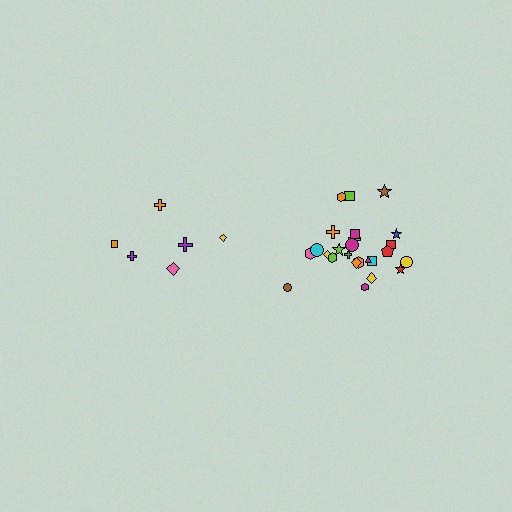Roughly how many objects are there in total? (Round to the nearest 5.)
Roughly 30 objects in total.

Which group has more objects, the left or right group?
The right group.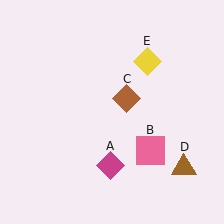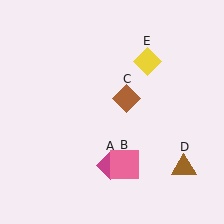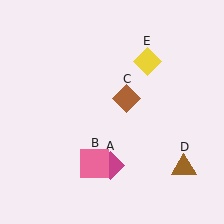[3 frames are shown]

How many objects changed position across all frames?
1 object changed position: pink square (object B).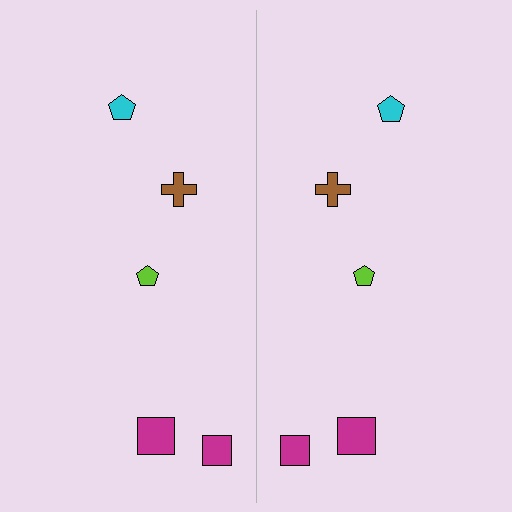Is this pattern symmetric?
Yes, this pattern has bilateral (reflection) symmetry.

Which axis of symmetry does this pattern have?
The pattern has a vertical axis of symmetry running through the center of the image.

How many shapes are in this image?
There are 10 shapes in this image.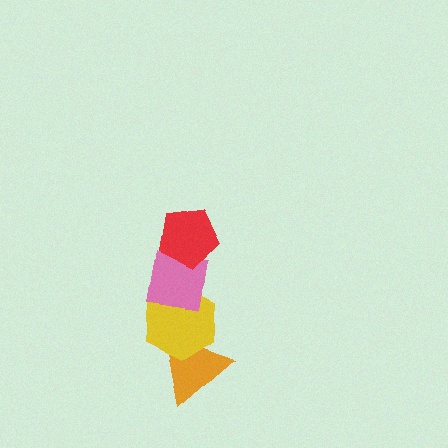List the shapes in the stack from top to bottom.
From top to bottom: the red pentagon, the pink square, the yellow hexagon, the orange triangle.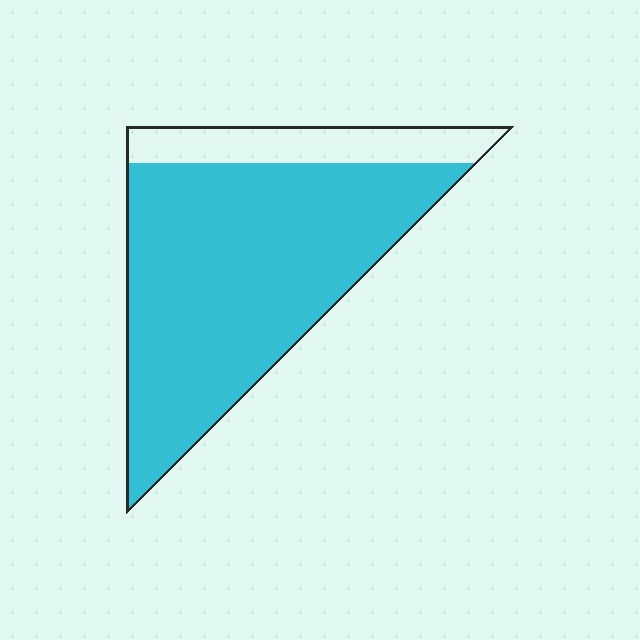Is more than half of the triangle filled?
Yes.